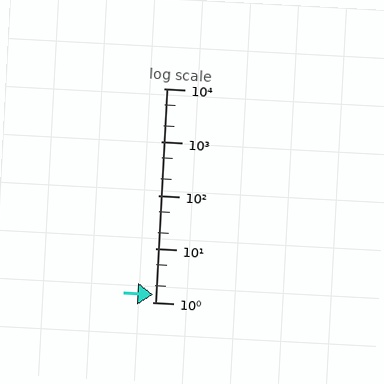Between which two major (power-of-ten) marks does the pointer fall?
The pointer is between 1 and 10.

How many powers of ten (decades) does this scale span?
The scale spans 4 decades, from 1 to 10000.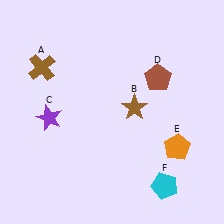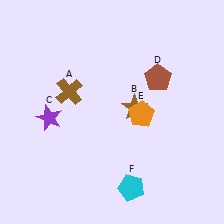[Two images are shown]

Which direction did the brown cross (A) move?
The brown cross (A) moved right.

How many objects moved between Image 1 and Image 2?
3 objects moved between the two images.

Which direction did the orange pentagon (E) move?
The orange pentagon (E) moved left.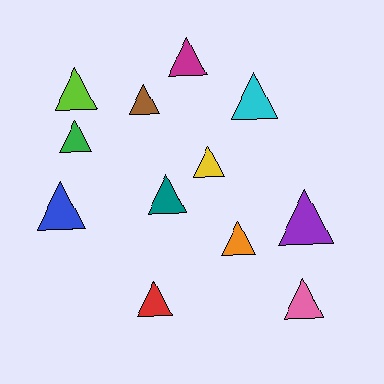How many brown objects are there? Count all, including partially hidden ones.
There is 1 brown object.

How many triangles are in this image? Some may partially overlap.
There are 12 triangles.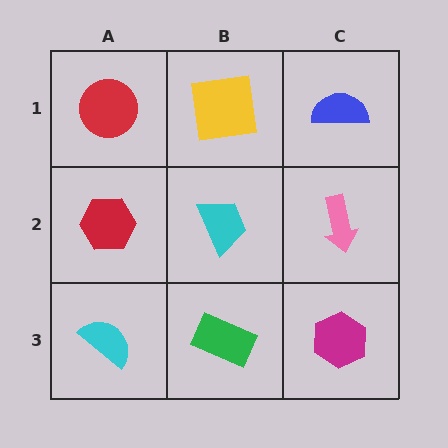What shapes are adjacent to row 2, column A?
A red circle (row 1, column A), a cyan semicircle (row 3, column A), a cyan trapezoid (row 2, column B).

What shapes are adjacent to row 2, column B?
A yellow square (row 1, column B), a green rectangle (row 3, column B), a red hexagon (row 2, column A), a pink arrow (row 2, column C).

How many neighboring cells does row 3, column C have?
2.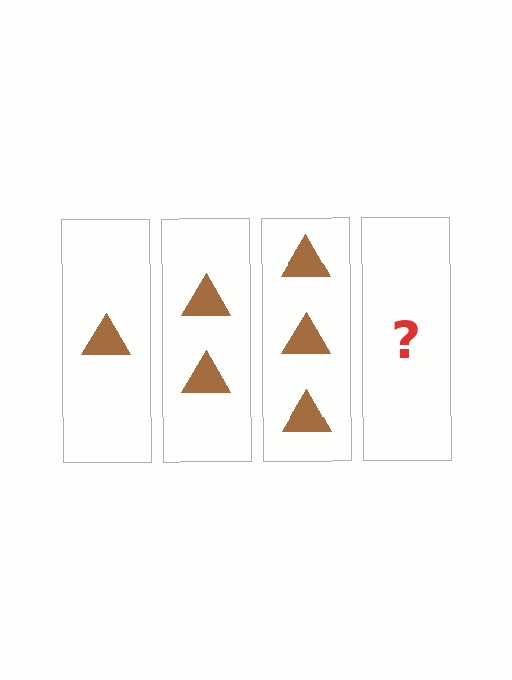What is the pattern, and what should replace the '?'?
The pattern is that each step adds one more triangle. The '?' should be 4 triangles.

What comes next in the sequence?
The next element should be 4 triangles.